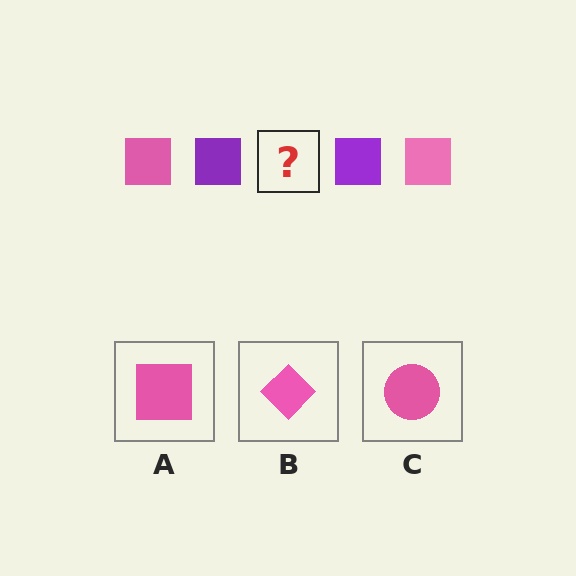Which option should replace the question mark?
Option A.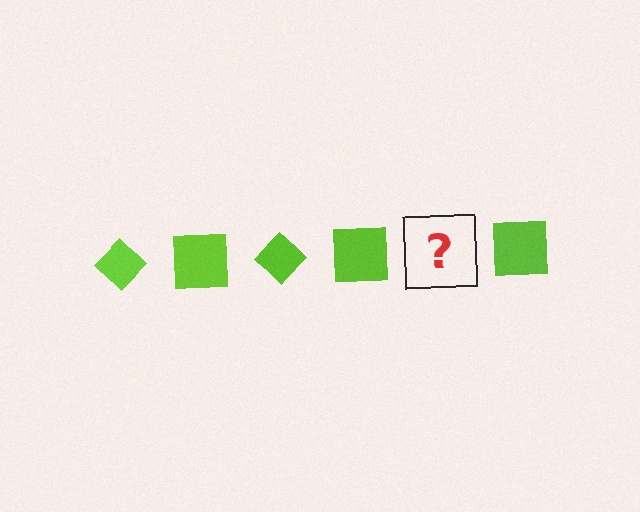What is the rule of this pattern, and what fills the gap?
The rule is that the pattern cycles through diamond, square shapes in lime. The gap should be filled with a lime diamond.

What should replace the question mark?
The question mark should be replaced with a lime diamond.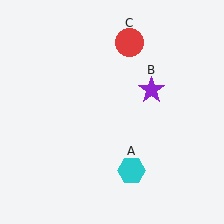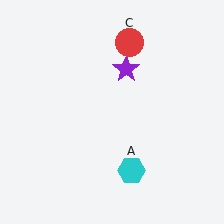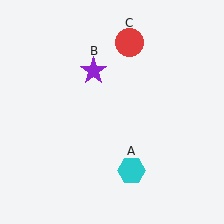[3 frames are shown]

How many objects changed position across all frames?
1 object changed position: purple star (object B).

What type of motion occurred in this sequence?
The purple star (object B) rotated counterclockwise around the center of the scene.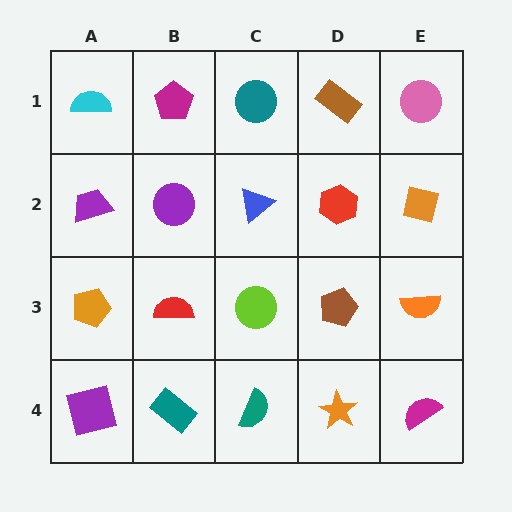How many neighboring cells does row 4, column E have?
2.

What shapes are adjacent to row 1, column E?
An orange square (row 2, column E), a brown rectangle (row 1, column D).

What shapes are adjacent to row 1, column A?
A purple trapezoid (row 2, column A), a magenta pentagon (row 1, column B).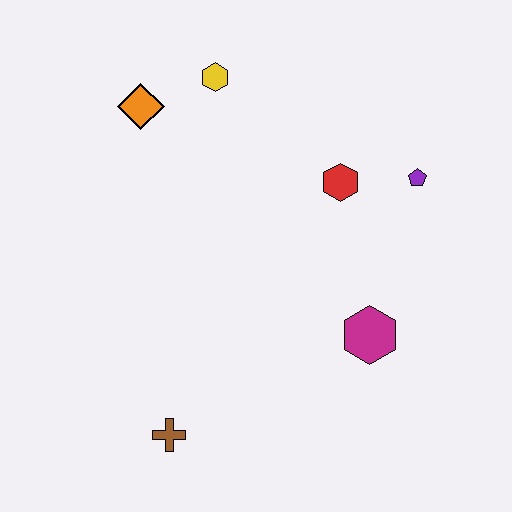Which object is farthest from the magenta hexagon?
The orange diamond is farthest from the magenta hexagon.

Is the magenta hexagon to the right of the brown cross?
Yes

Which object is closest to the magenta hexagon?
The red hexagon is closest to the magenta hexagon.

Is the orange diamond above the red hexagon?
Yes